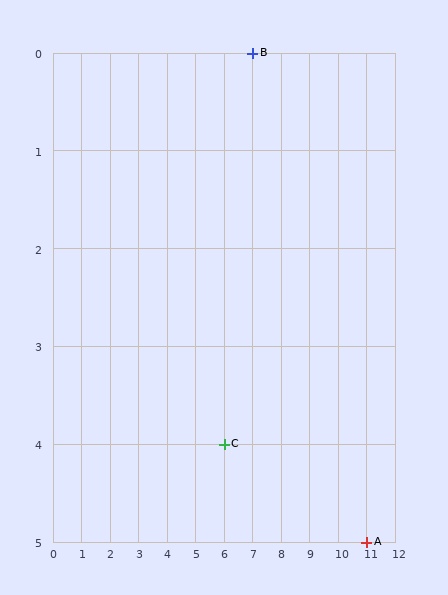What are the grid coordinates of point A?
Point A is at grid coordinates (11, 5).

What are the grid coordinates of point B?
Point B is at grid coordinates (7, 0).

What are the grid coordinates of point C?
Point C is at grid coordinates (6, 4).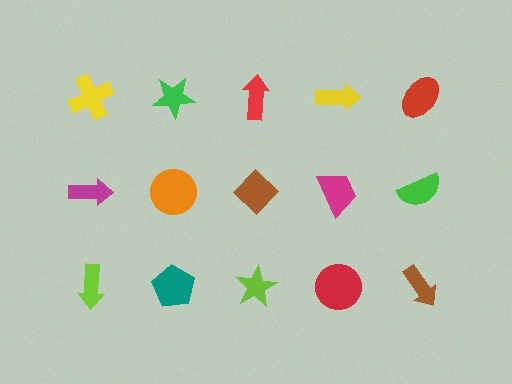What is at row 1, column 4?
A yellow arrow.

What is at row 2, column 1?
A magenta arrow.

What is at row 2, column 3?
A brown diamond.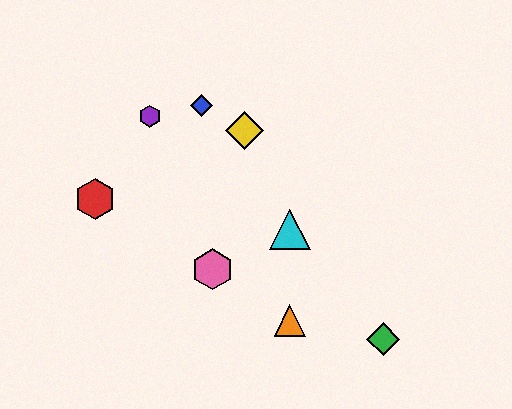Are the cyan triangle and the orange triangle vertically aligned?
Yes, both are at x≈290.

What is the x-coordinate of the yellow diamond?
The yellow diamond is at x≈244.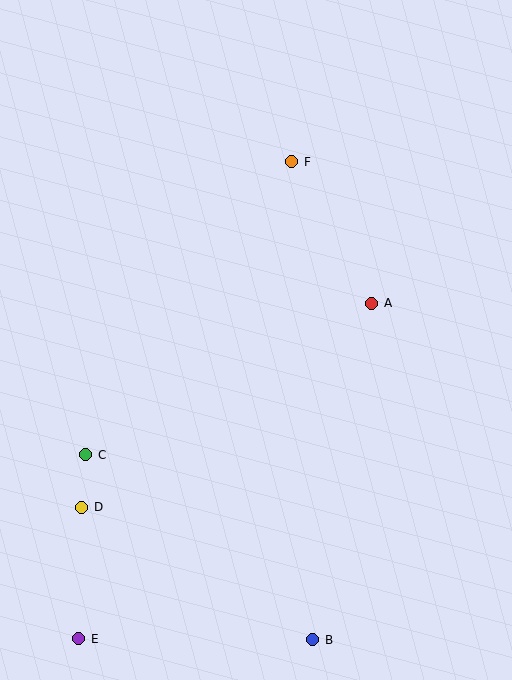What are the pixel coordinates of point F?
Point F is at (292, 162).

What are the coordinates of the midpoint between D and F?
The midpoint between D and F is at (187, 335).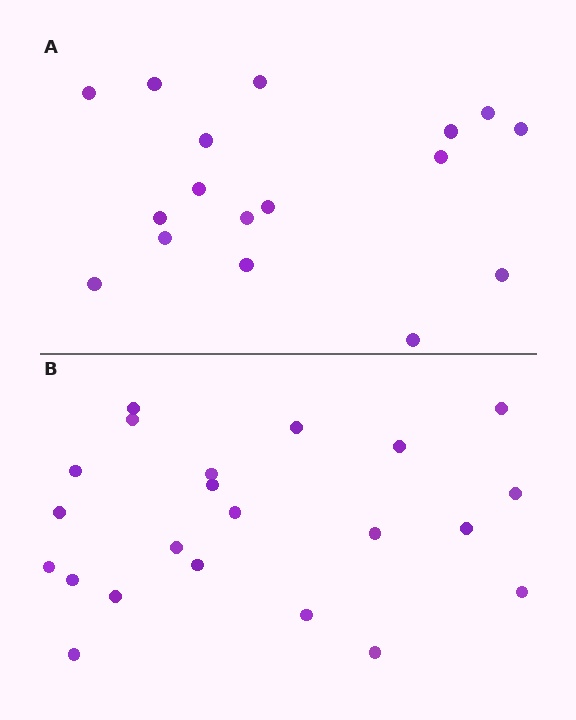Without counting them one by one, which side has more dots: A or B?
Region B (the bottom region) has more dots.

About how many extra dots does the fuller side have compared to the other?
Region B has about 5 more dots than region A.